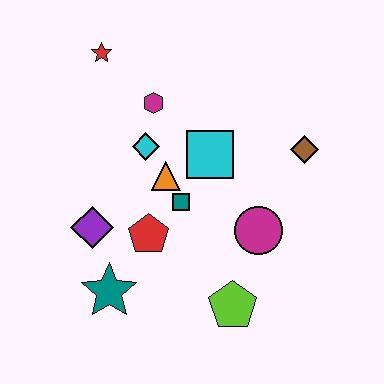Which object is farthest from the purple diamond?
The brown diamond is farthest from the purple diamond.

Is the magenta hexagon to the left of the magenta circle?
Yes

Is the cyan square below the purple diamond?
No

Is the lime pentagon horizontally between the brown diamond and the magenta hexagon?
Yes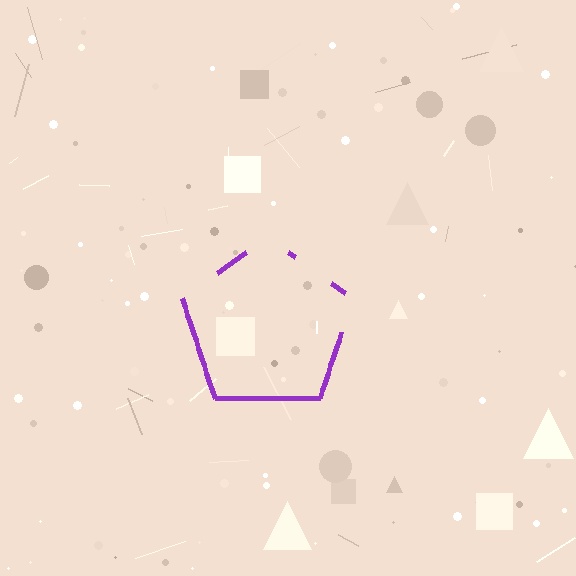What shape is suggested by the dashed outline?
The dashed outline suggests a pentagon.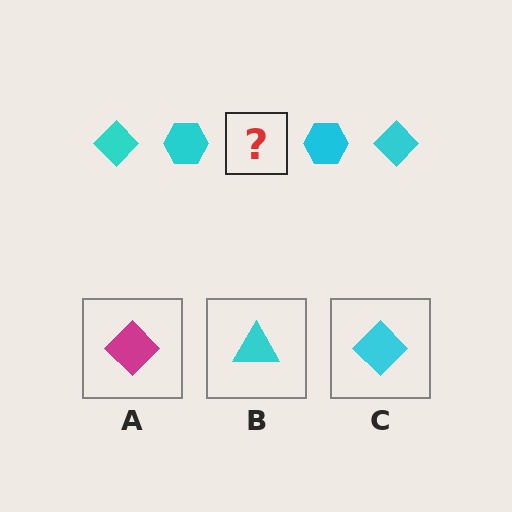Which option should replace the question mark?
Option C.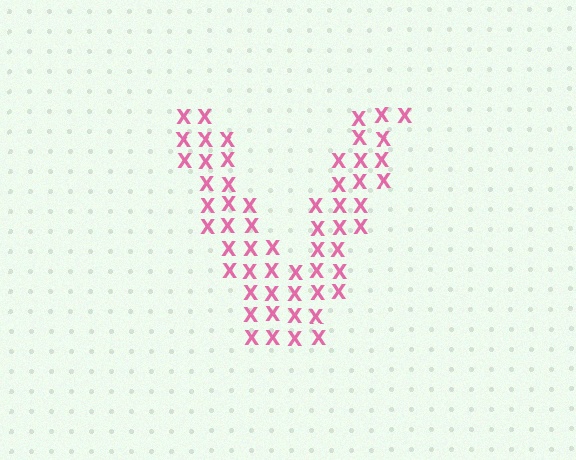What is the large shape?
The large shape is the letter V.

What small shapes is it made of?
It is made of small letter X's.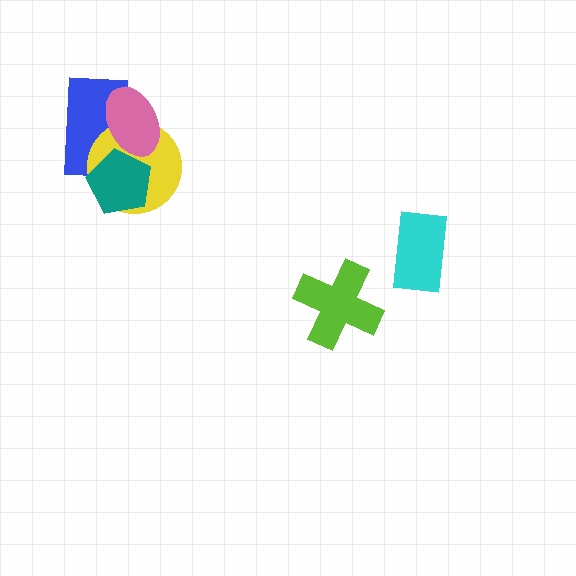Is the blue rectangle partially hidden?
Yes, it is partially covered by another shape.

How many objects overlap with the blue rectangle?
3 objects overlap with the blue rectangle.